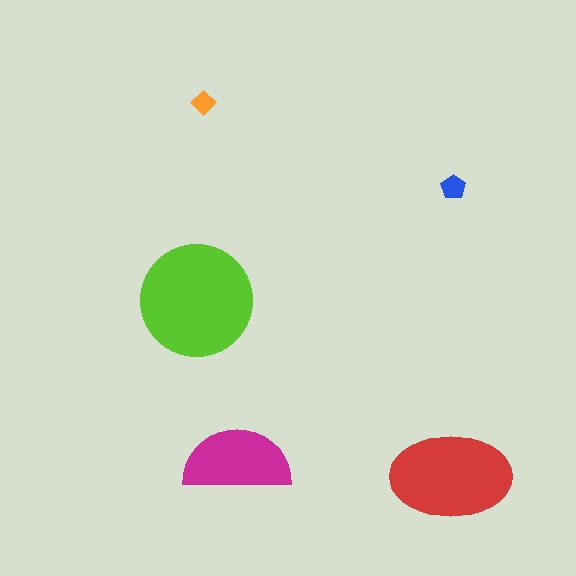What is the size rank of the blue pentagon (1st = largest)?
4th.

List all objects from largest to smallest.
The lime circle, the red ellipse, the magenta semicircle, the blue pentagon, the orange diamond.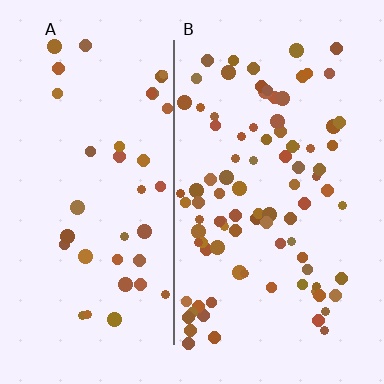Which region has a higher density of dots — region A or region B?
B (the right).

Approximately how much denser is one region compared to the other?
Approximately 2.4× — region B over region A.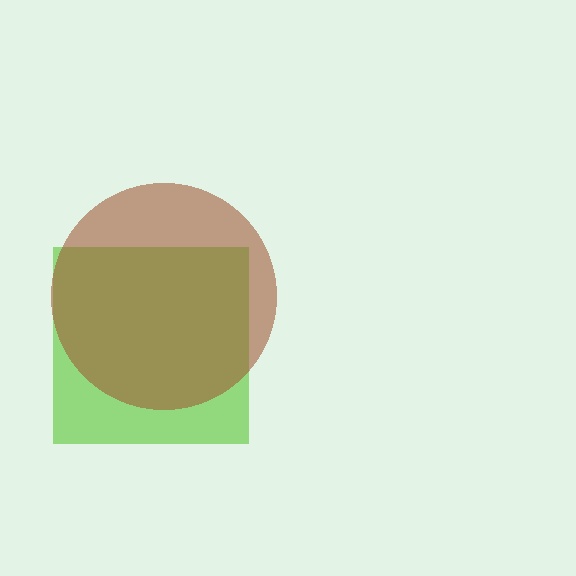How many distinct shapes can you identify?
There are 2 distinct shapes: a lime square, a brown circle.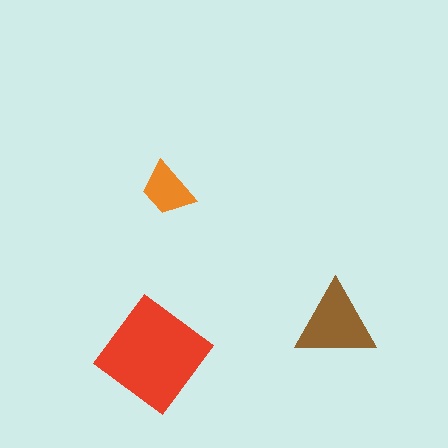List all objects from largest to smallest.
The red diamond, the brown triangle, the orange trapezoid.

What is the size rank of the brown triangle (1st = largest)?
2nd.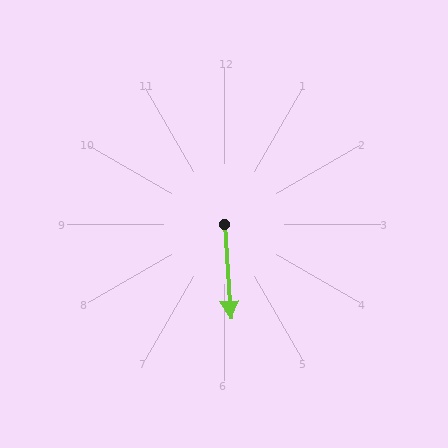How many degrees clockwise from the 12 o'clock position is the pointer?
Approximately 176 degrees.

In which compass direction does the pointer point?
South.